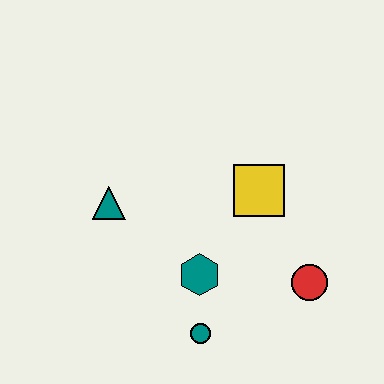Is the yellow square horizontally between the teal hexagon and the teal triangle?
No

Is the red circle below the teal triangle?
Yes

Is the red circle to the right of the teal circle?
Yes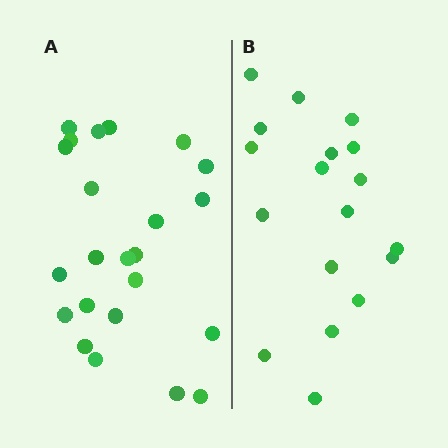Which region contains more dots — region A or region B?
Region A (the left region) has more dots.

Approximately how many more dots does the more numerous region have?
Region A has about 5 more dots than region B.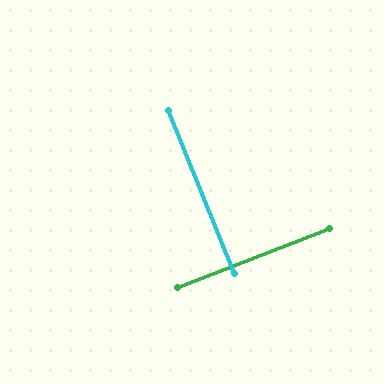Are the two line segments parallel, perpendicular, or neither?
Perpendicular — they meet at approximately 89°.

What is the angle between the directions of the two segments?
Approximately 89 degrees.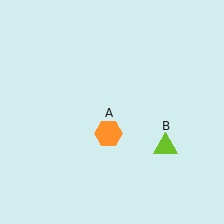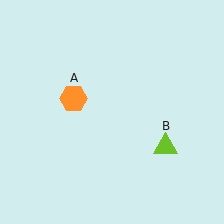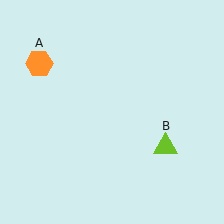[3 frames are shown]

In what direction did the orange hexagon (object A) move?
The orange hexagon (object A) moved up and to the left.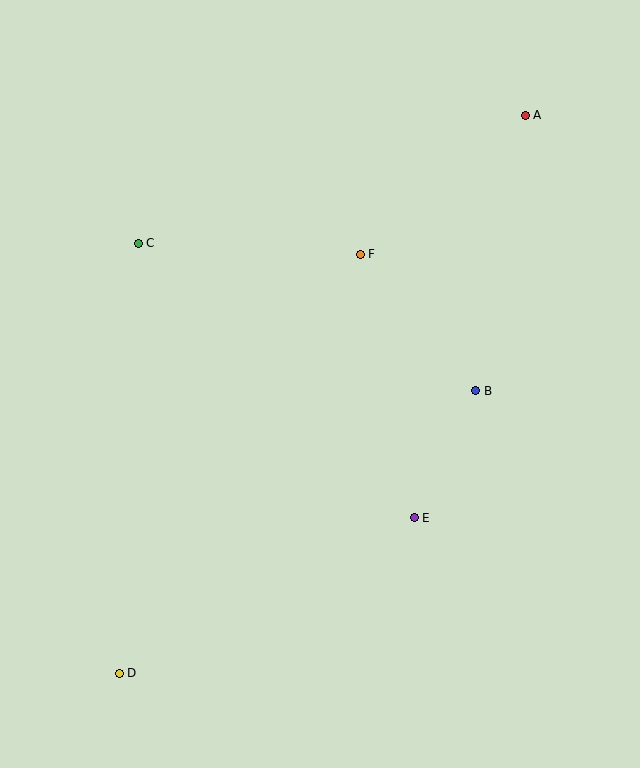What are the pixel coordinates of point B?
Point B is at (476, 391).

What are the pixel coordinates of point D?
Point D is at (119, 673).